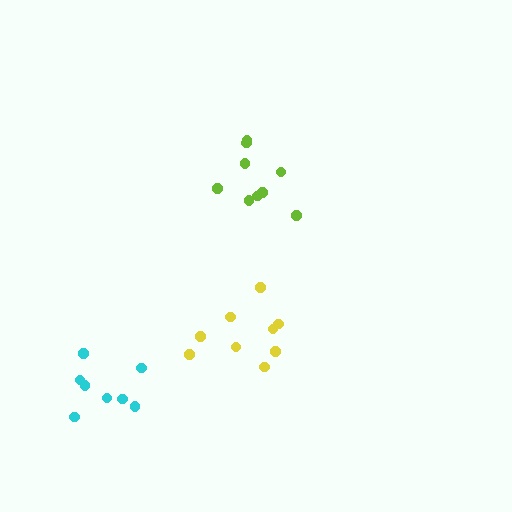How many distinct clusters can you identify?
There are 3 distinct clusters.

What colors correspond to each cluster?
The clusters are colored: lime, yellow, cyan.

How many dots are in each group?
Group 1: 9 dots, Group 2: 9 dots, Group 3: 8 dots (26 total).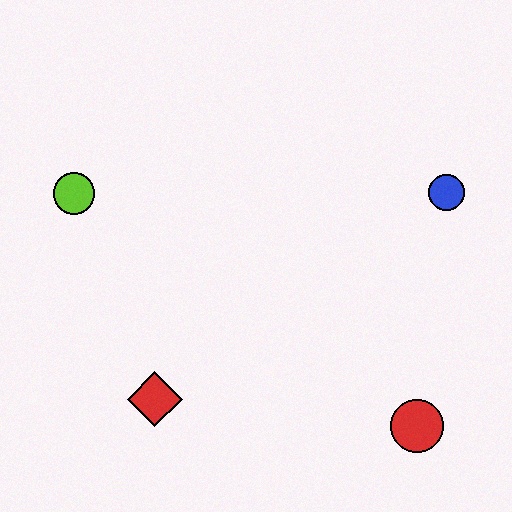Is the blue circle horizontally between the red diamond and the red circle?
No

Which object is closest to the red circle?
The blue circle is closest to the red circle.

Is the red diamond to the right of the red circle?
No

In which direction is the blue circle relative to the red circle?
The blue circle is above the red circle.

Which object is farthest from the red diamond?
The blue circle is farthest from the red diamond.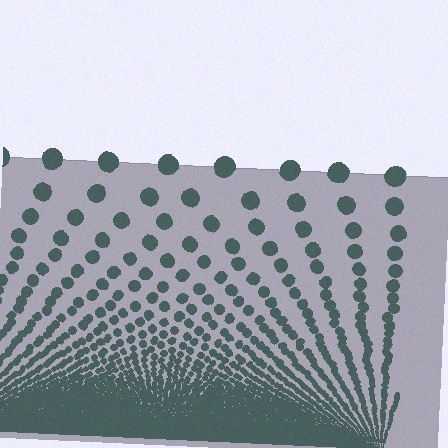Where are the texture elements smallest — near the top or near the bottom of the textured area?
Near the bottom.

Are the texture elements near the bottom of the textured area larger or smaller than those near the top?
Smaller. The gradient is inverted — elements near the bottom are smaller and denser.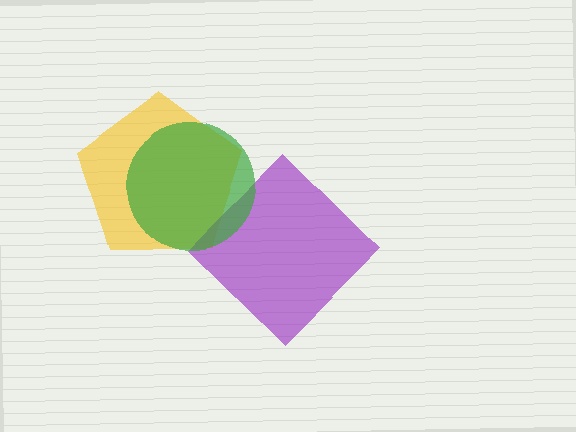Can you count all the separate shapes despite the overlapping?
Yes, there are 3 separate shapes.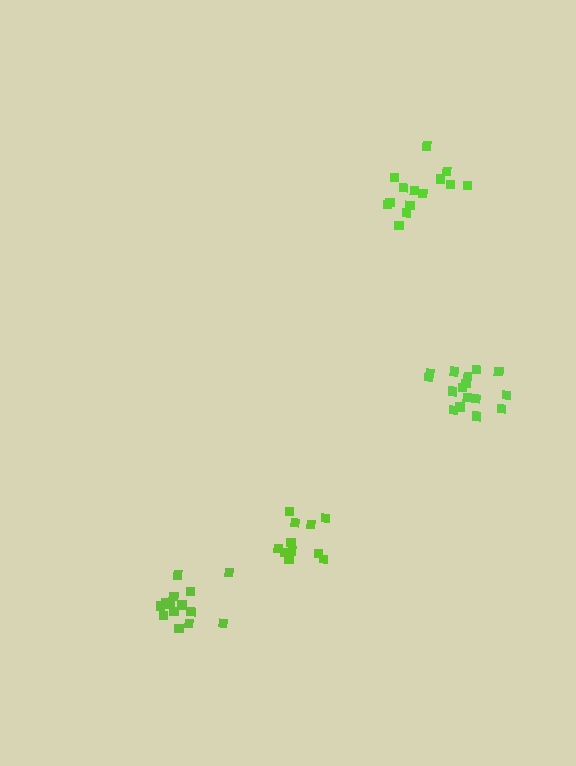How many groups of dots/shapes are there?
There are 4 groups.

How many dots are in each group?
Group 1: 14 dots, Group 2: 11 dots, Group 3: 14 dots, Group 4: 16 dots (55 total).